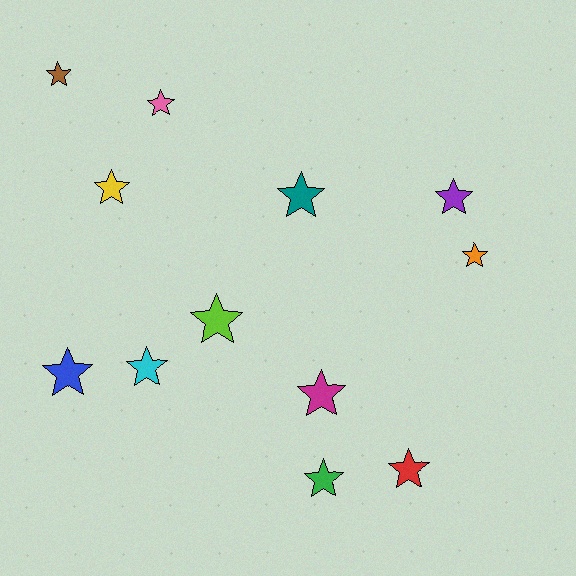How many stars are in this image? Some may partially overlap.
There are 12 stars.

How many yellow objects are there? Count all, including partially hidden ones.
There is 1 yellow object.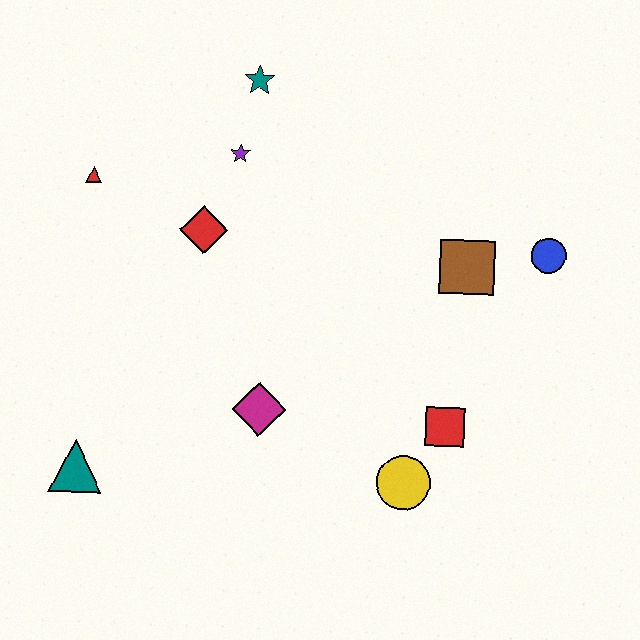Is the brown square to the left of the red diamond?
No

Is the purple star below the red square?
No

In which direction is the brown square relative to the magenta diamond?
The brown square is to the right of the magenta diamond.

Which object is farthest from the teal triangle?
The blue circle is farthest from the teal triangle.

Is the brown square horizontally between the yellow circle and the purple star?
No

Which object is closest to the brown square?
The blue circle is closest to the brown square.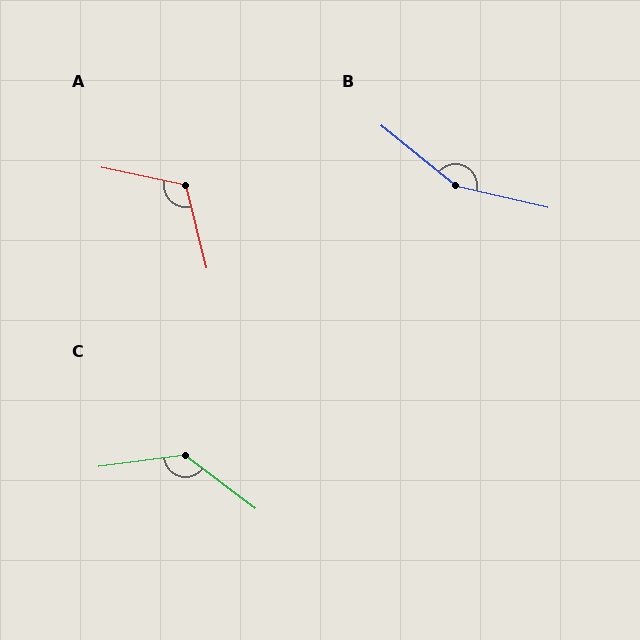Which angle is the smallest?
A, at approximately 115 degrees.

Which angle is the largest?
B, at approximately 155 degrees.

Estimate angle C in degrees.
Approximately 135 degrees.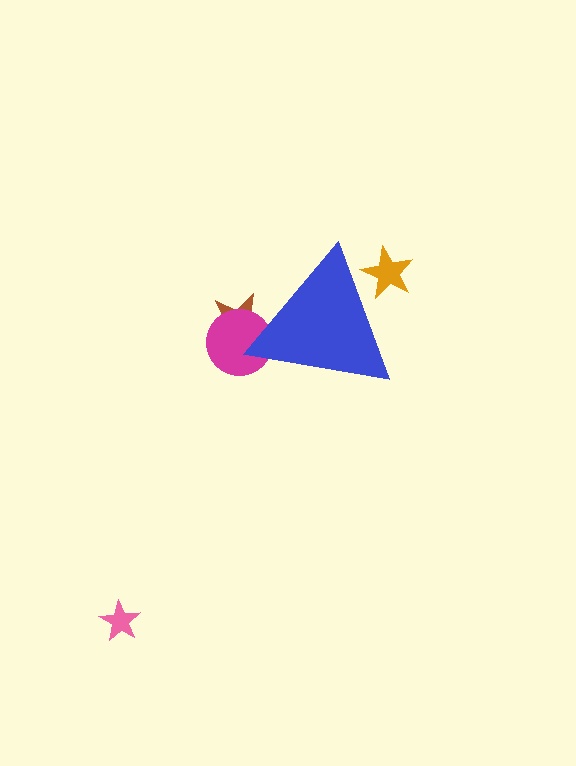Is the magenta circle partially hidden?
Yes, the magenta circle is partially hidden behind the blue triangle.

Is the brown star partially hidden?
Yes, the brown star is partially hidden behind the blue triangle.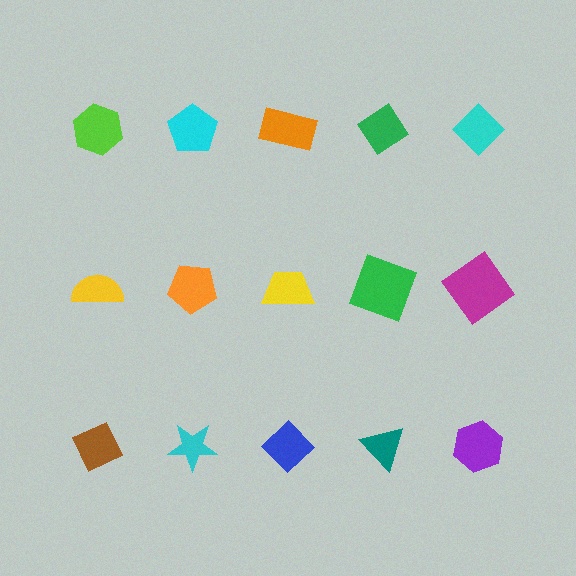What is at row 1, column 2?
A cyan pentagon.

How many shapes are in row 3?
5 shapes.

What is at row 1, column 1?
A lime hexagon.